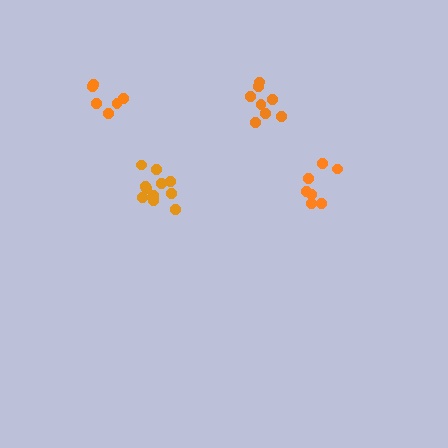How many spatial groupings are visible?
There are 4 spatial groupings.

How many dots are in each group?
Group 1: 11 dots, Group 2: 7 dots, Group 3: 8 dots, Group 4: 6 dots (32 total).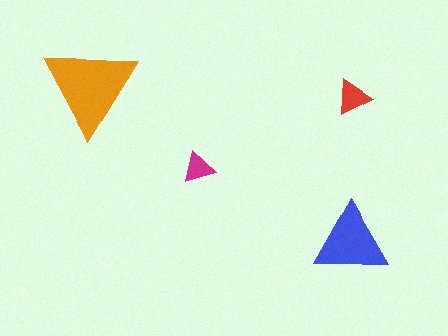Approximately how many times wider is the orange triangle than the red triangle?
About 2.5 times wider.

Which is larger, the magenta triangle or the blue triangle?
The blue one.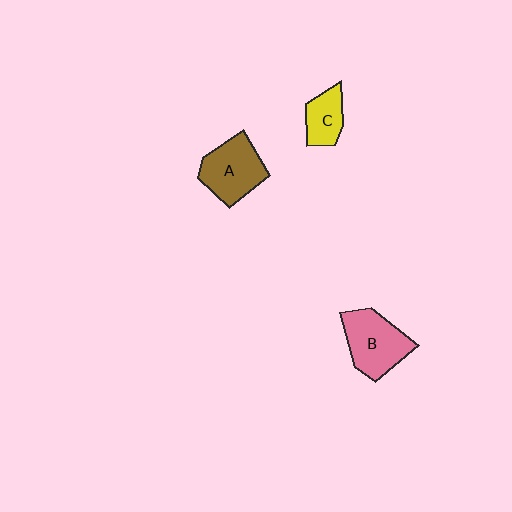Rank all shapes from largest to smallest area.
From largest to smallest: B (pink), A (brown), C (yellow).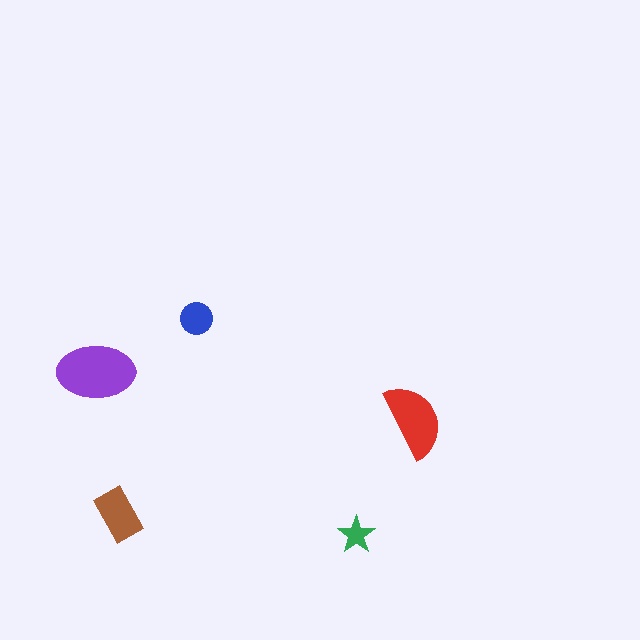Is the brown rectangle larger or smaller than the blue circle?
Larger.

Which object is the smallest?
The green star.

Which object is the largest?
The purple ellipse.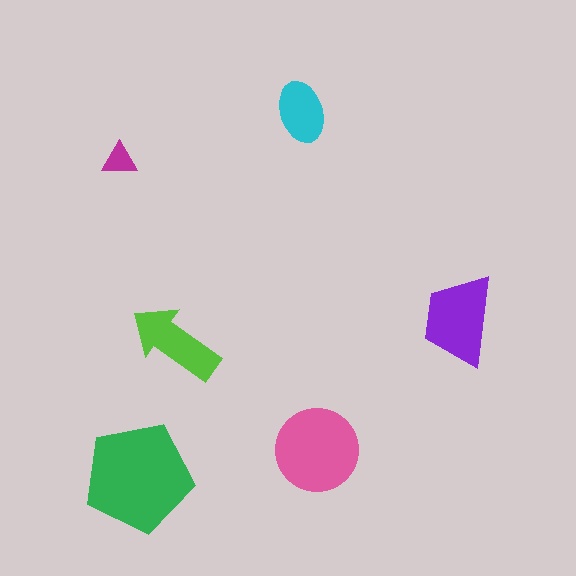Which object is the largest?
The green pentagon.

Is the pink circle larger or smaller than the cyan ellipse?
Larger.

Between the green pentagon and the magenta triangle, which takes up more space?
The green pentagon.